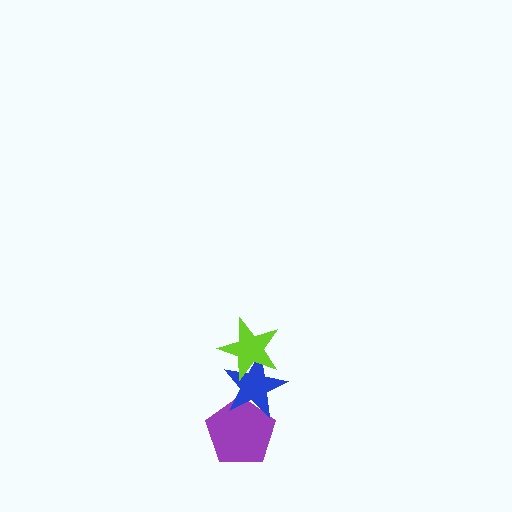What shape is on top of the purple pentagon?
The blue star is on top of the purple pentagon.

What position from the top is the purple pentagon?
The purple pentagon is 3rd from the top.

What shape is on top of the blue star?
The lime star is on top of the blue star.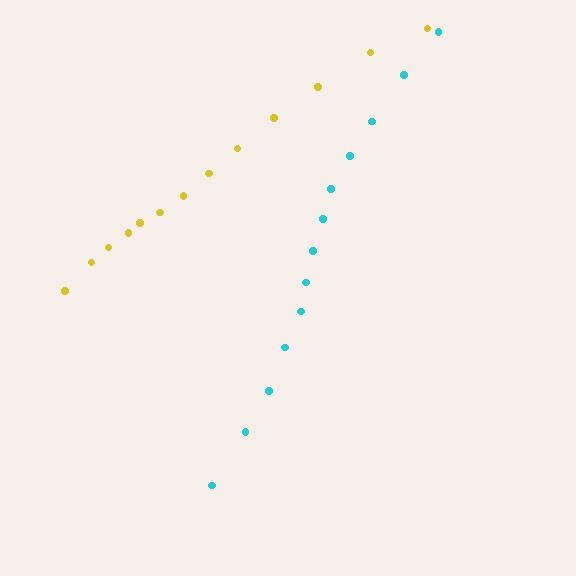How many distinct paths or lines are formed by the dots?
There are 2 distinct paths.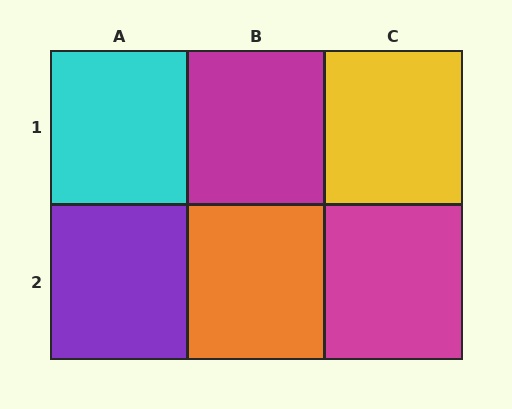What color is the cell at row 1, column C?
Yellow.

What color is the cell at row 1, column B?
Magenta.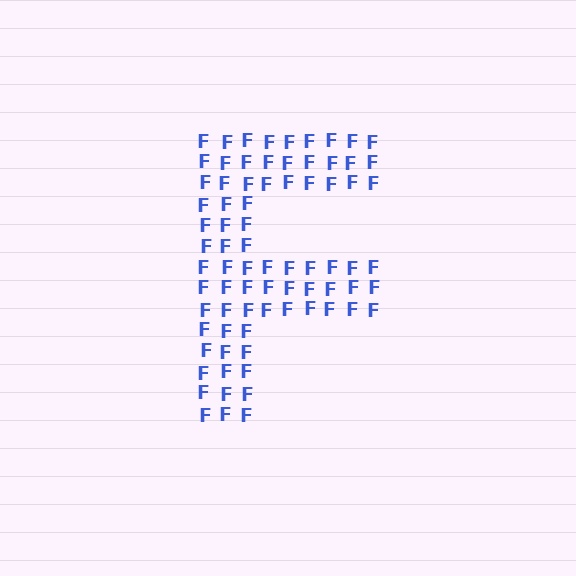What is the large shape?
The large shape is the letter F.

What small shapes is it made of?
It is made of small letter F's.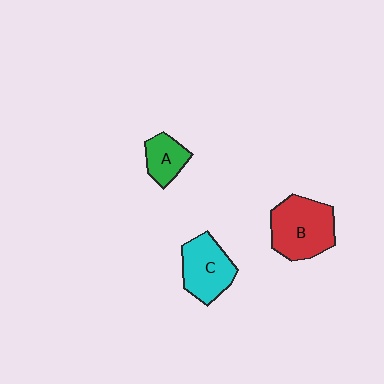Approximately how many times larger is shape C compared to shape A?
Approximately 1.6 times.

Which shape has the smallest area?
Shape A (green).